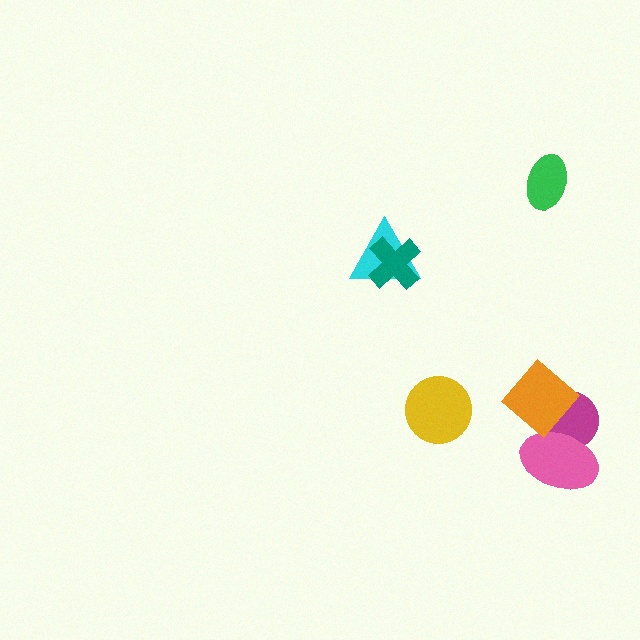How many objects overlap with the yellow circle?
0 objects overlap with the yellow circle.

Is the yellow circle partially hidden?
No, no other shape covers it.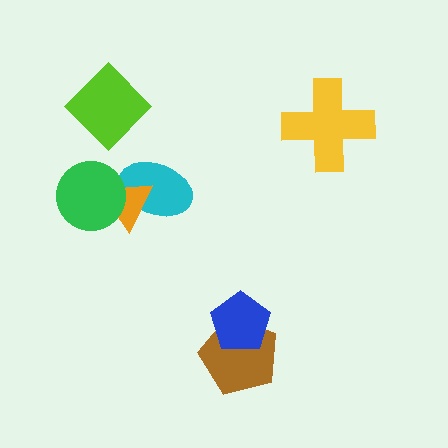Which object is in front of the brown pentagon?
The blue pentagon is in front of the brown pentagon.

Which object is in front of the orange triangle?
The green circle is in front of the orange triangle.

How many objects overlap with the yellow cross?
0 objects overlap with the yellow cross.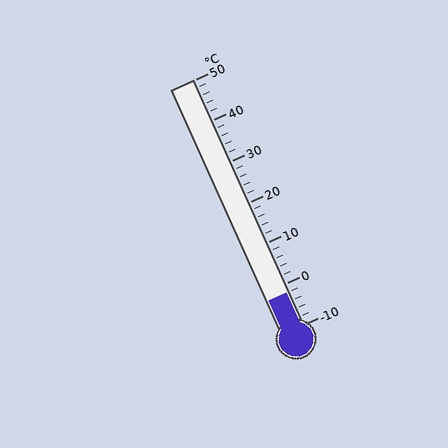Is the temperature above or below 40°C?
The temperature is below 40°C.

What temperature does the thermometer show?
The thermometer shows approximately -2°C.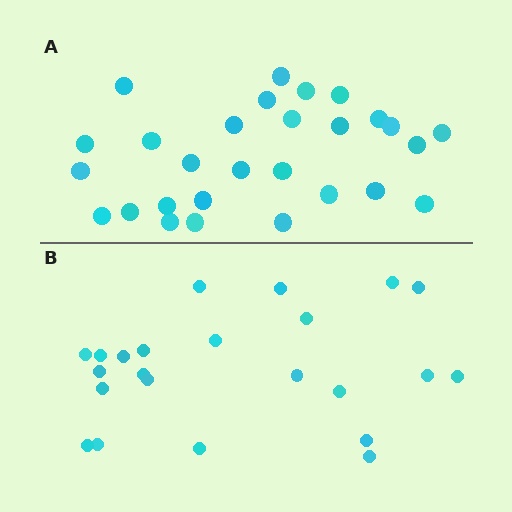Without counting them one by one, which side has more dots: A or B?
Region A (the top region) has more dots.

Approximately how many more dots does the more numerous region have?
Region A has about 5 more dots than region B.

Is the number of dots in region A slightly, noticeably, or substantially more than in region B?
Region A has only slightly more — the two regions are fairly close. The ratio is roughly 1.2 to 1.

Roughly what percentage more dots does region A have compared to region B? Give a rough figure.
About 20% more.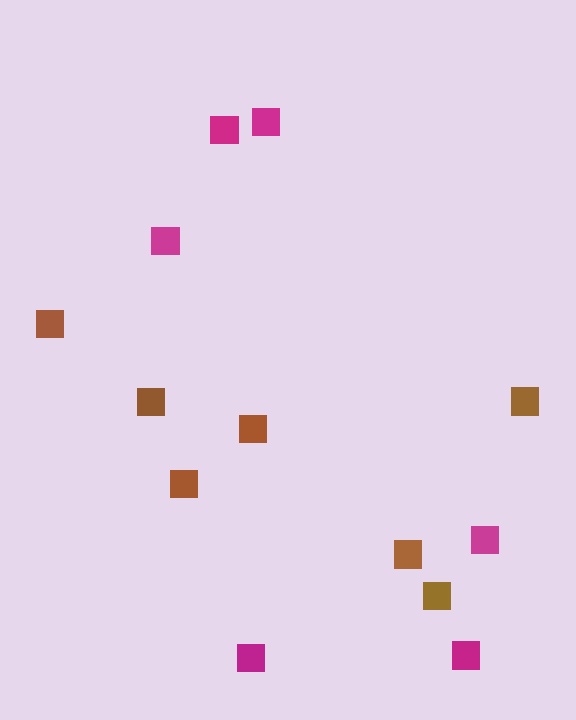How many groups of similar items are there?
There are 2 groups: one group of magenta squares (6) and one group of brown squares (7).